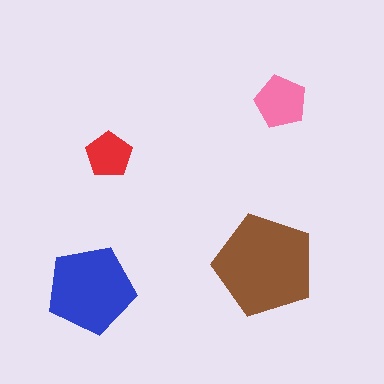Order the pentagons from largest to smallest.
the brown one, the blue one, the pink one, the red one.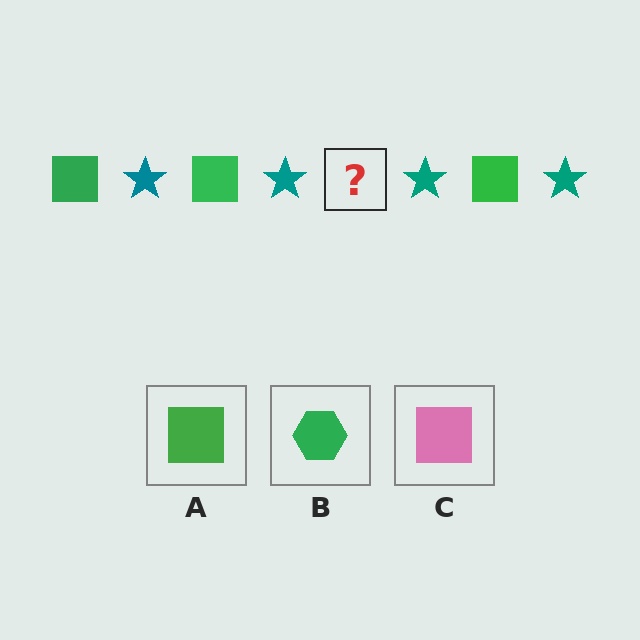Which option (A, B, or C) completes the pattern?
A.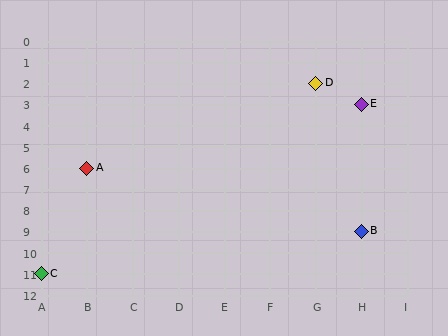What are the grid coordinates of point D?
Point D is at grid coordinates (G, 2).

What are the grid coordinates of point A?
Point A is at grid coordinates (B, 6).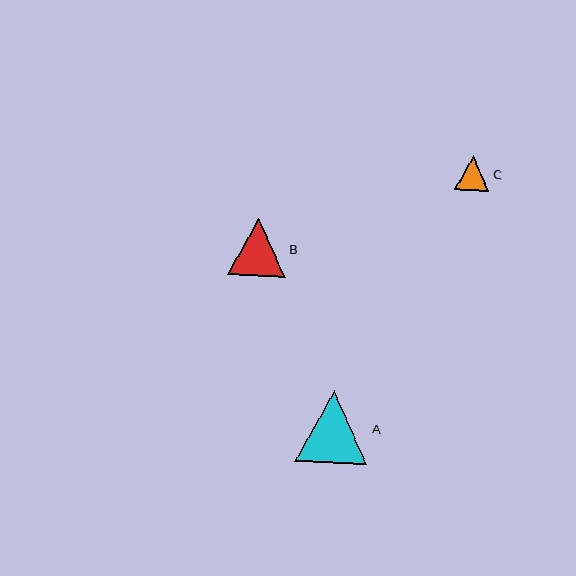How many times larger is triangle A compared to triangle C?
Triangle A is approximately 2.1 times the size of triangle C.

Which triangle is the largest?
Triangle A is the largest with a size of approximately 72 pixels.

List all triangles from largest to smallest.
From largest to smallest: A, B, C.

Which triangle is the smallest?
Triangle C is the smallest with a size of approximately 35 pixels.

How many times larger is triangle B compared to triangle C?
Triangle B is approximately 1.7 times the size of triangle C.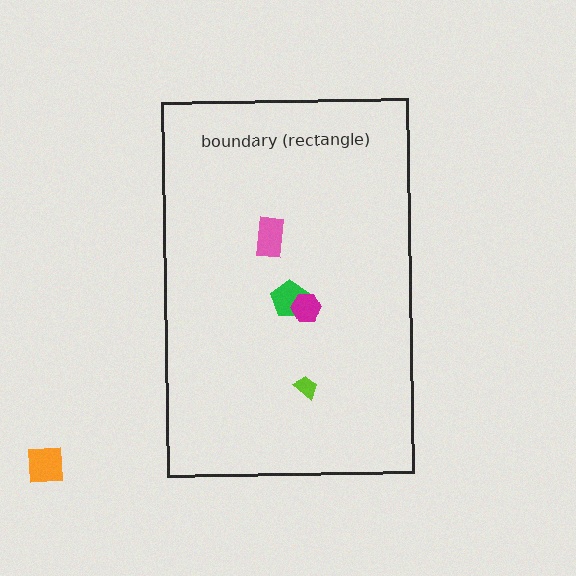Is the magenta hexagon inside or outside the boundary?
Inside.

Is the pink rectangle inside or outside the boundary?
Inside.